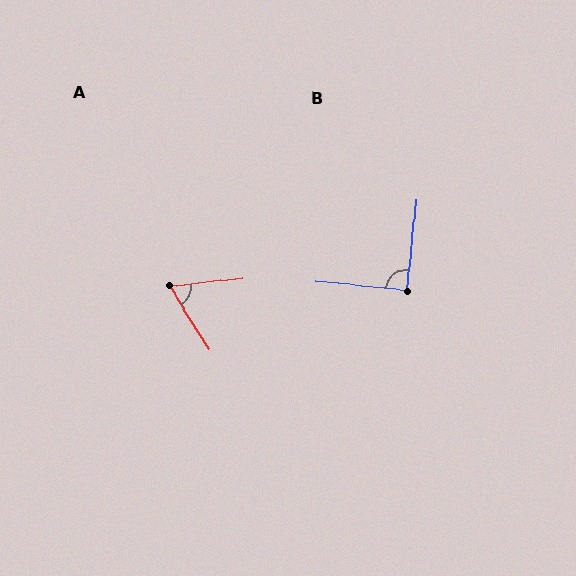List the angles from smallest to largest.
A (64°), B (90°).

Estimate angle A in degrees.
Approximately 64 degrees.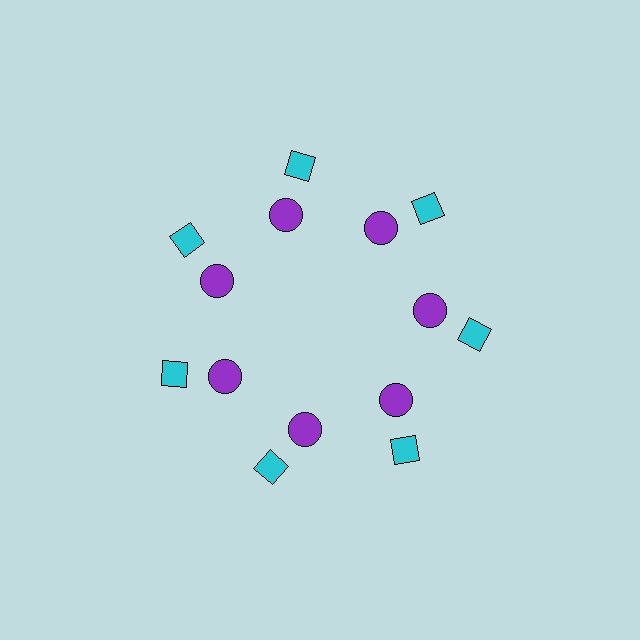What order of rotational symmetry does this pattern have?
This pattern has 7-fold rotational symmetry.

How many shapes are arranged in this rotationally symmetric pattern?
There are 14 shapes, arranged in 7 groups of 2.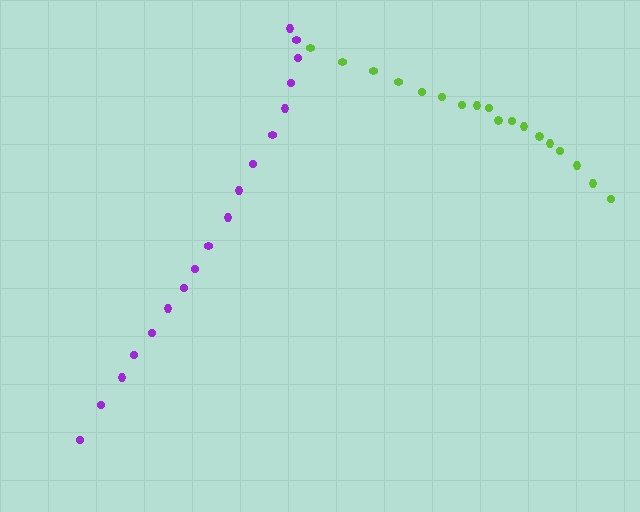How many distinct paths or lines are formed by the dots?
There are 2 distinct paths.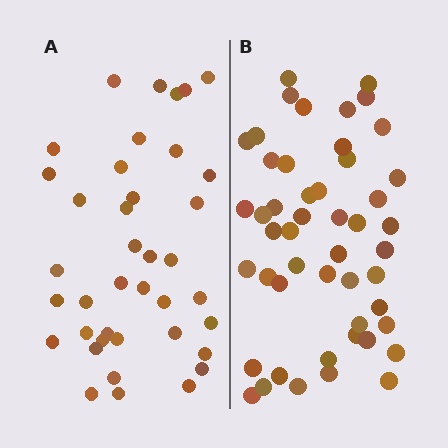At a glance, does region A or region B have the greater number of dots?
Region B (the right region) has more dots.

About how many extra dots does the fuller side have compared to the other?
Region B has roughly 10 or so more dots than region A.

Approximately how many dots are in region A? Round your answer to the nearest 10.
About 40 dots. (The exact count is 39, which rounds to 40.)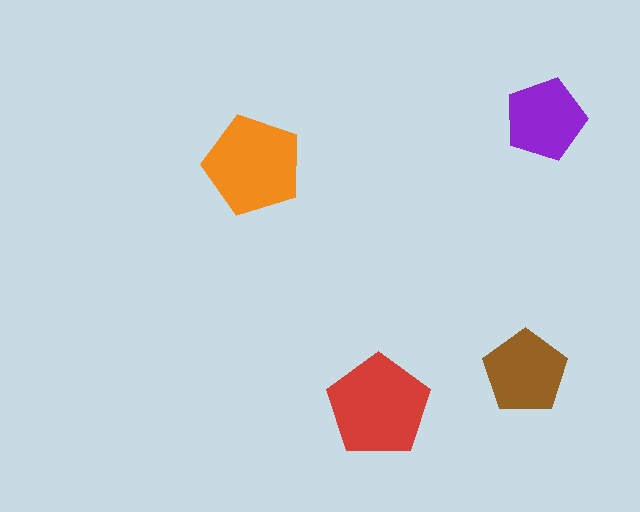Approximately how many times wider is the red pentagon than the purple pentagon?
About 1.5 times wider.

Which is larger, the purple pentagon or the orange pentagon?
The orange one.